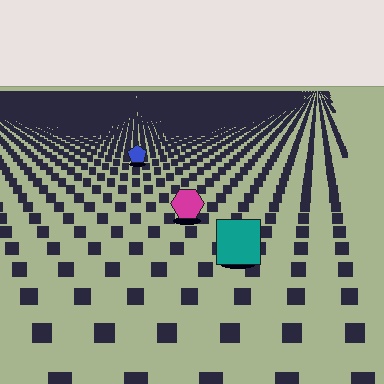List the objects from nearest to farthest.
From nearest to farthest: the teal square, the magenta hexagon, the blue pentagon.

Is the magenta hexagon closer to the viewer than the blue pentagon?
Yes. The magenta hexagon is closer — you can tell from the texture gradient: the ground texture is coarser near it.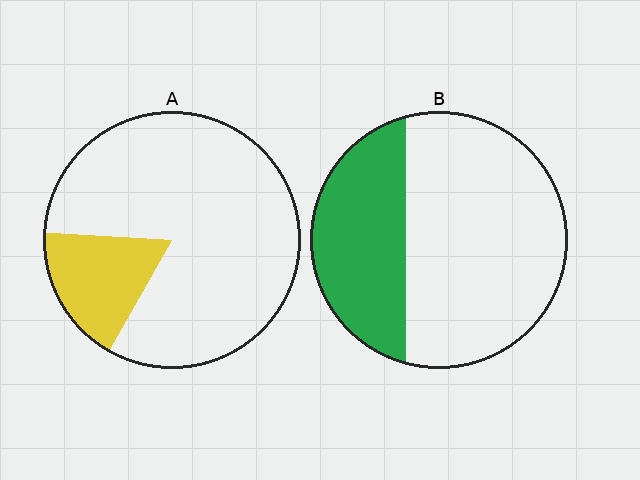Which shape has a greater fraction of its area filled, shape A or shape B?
Shape B.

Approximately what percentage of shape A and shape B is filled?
A is approximately 20% and B is approximately 35%.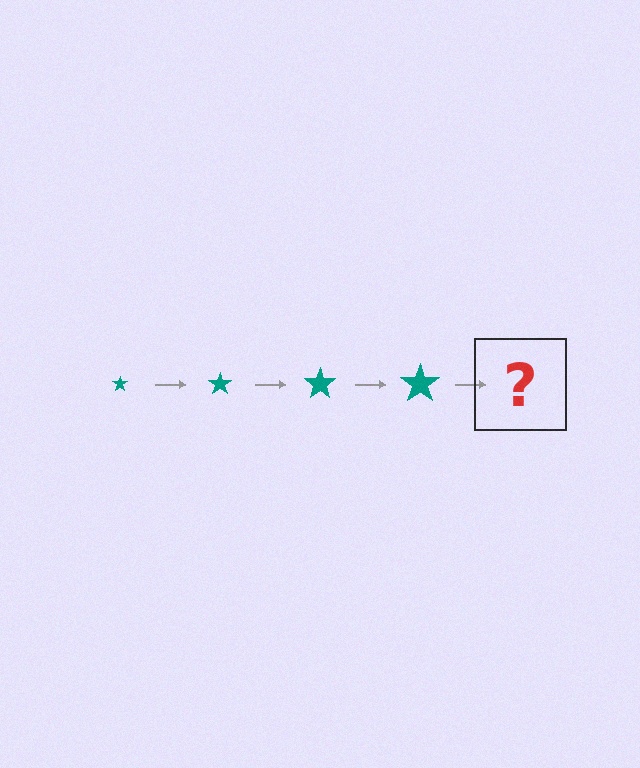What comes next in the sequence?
The next element should be a teal star, larger than the previous one.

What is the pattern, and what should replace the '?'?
The pattern is that the star gets progressively larger each step. The '?' should be a teal star, larger than the previous one.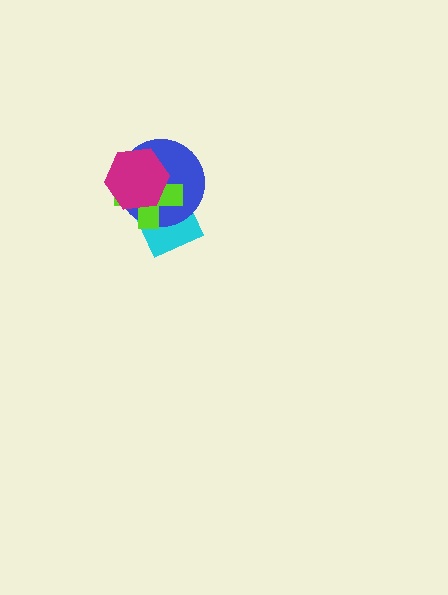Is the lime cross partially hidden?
Yes, it is partially covered by another shape.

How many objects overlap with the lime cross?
3 objects overlap with the lime cross.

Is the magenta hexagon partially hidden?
No, no other shape covers it.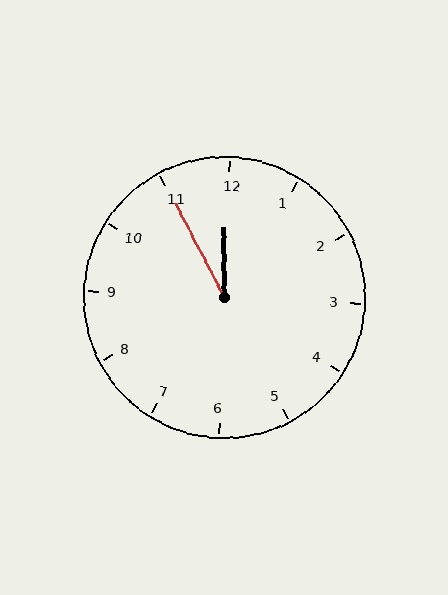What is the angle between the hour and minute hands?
Approximately 28 degrees.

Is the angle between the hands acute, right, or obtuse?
It is acute.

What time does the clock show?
11:55.